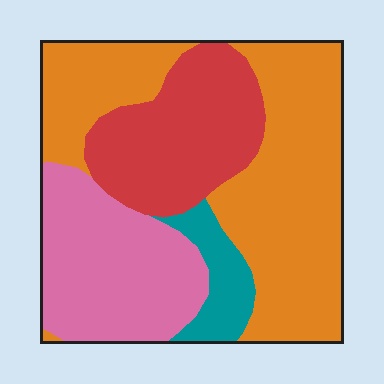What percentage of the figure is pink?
Pink takes up about one quarter (1/4) of the figure.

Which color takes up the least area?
Teal, at roughly 5%.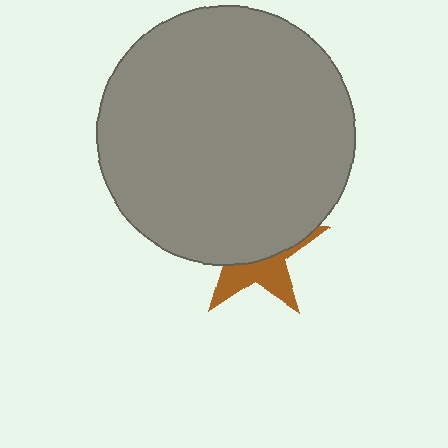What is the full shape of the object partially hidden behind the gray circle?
The partially hidden object is a brown star.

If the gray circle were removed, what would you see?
You would see the complete brown star.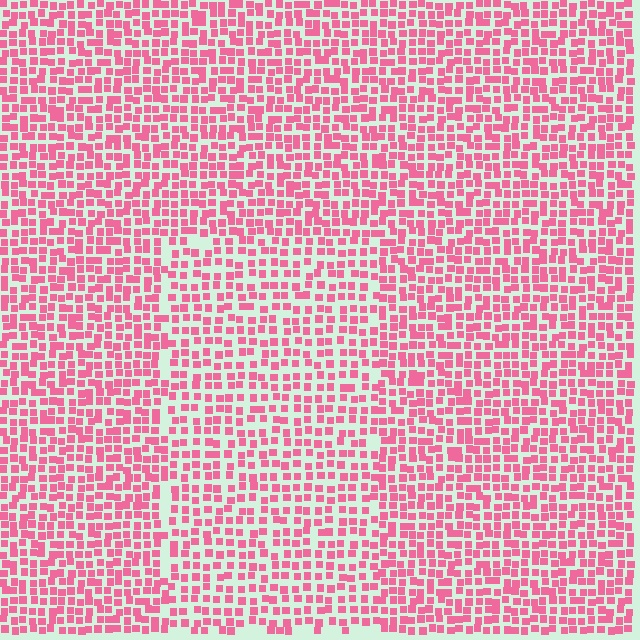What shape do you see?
I see a rectangle.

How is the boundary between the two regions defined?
The boundary is defined by a change in element density (approximately 1.4x ratio). All elements are the same color, size, and shape.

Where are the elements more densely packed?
The elements are more densely packed outside the rectangle boundary.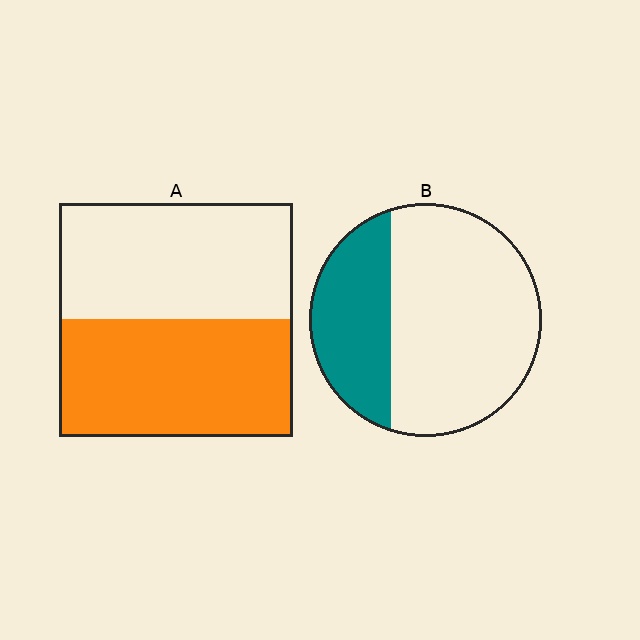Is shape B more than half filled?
No.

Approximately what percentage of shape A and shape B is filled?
A is approximately 50% and B is approximately 30%.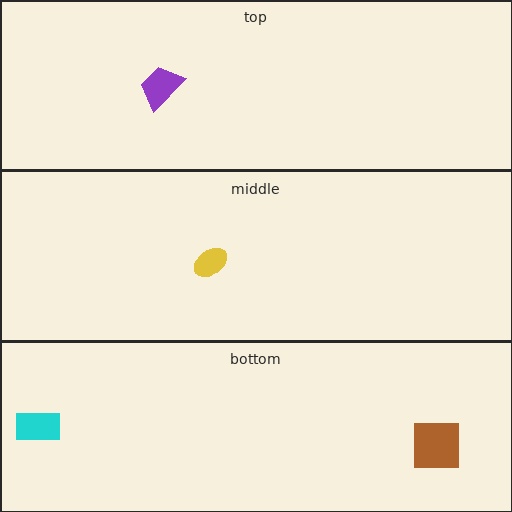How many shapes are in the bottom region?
2.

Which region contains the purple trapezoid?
The top region.